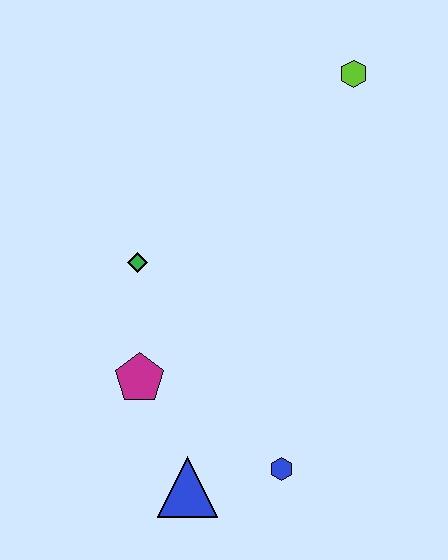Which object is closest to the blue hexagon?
The blue triangle is closest to the blue hexagon.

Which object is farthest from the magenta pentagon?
The lime hexagon is farthest from the magenta pentagon.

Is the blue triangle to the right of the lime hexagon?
No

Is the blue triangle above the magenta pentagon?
No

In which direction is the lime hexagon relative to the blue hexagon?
The lime hexagon is above the blue hexagon.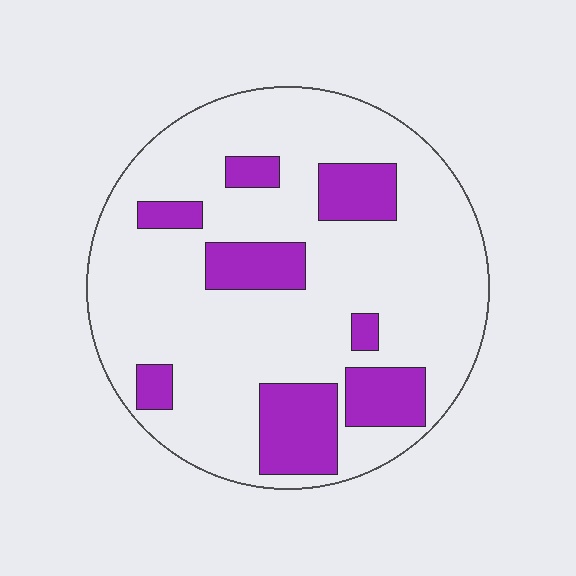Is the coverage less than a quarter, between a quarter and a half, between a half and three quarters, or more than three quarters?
Less than a quarter.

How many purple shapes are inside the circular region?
8.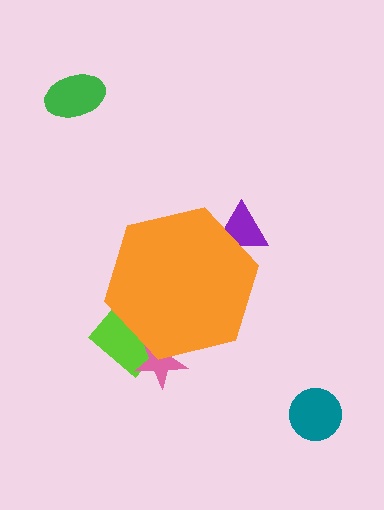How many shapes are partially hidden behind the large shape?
3 shapes are partially hidden.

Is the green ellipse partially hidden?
No, the green ellipse is fully visible.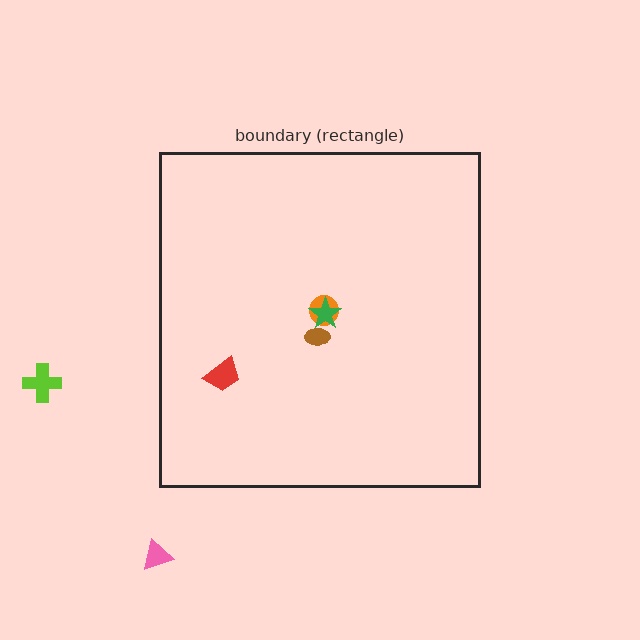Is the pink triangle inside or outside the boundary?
Outside.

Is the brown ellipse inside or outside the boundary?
Inside.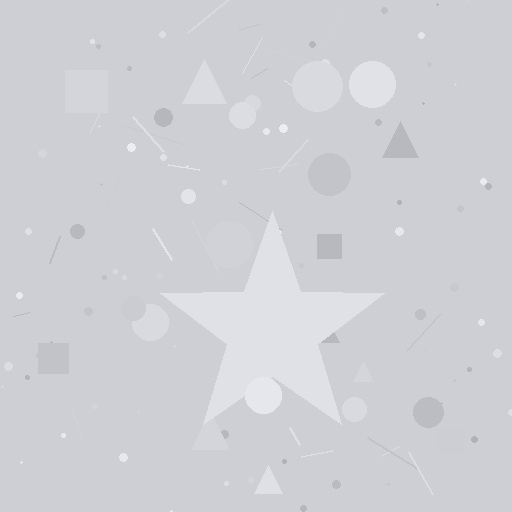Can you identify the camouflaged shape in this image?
The camouflaged shape is a star.